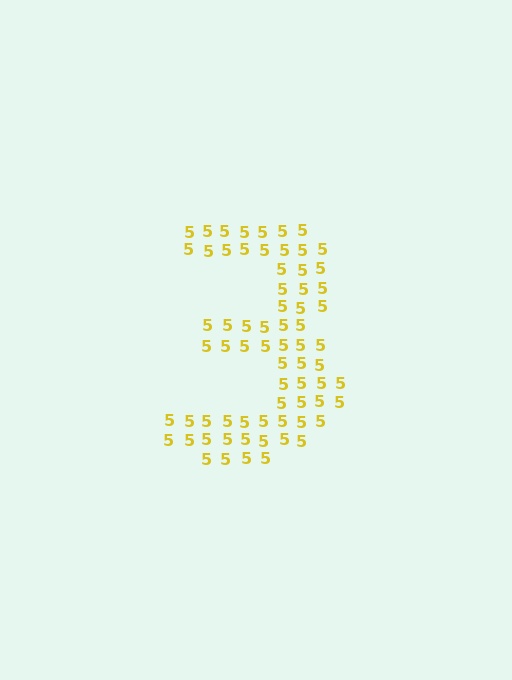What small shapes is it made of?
It is made of small digit 5's.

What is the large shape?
The large shape is the digit 3.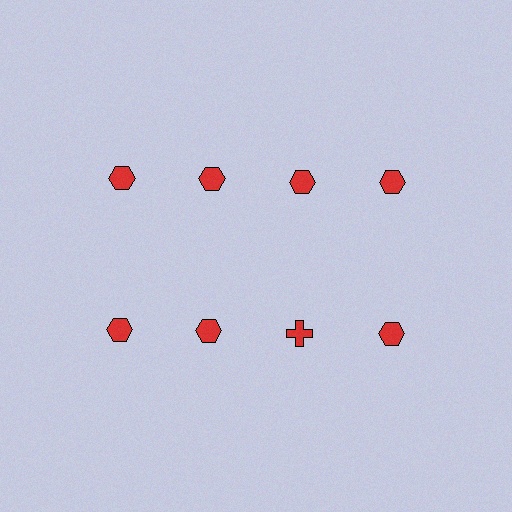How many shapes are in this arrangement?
There are 8 shapes arranged in a grid pattern.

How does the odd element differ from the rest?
It has a different shape: cross instead of hexagon.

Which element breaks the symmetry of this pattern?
The red cross in the second row, center column breaks the symmetry. All other shapes are red hexagons.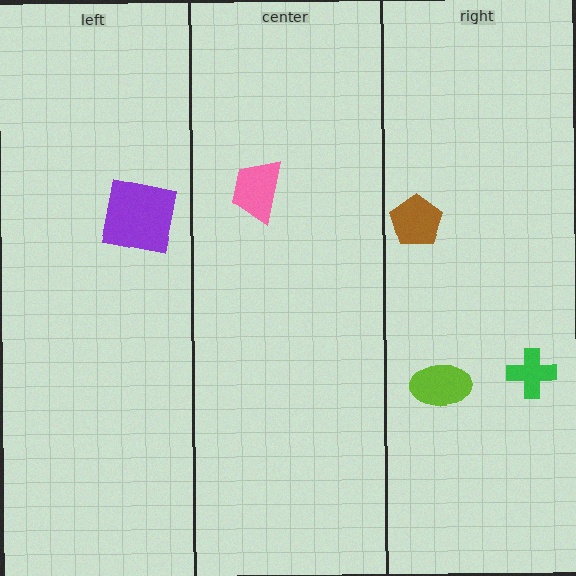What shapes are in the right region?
The green cross, the lime ellipse, the brown pentagon.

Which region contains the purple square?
The left region.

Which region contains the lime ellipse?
The right region.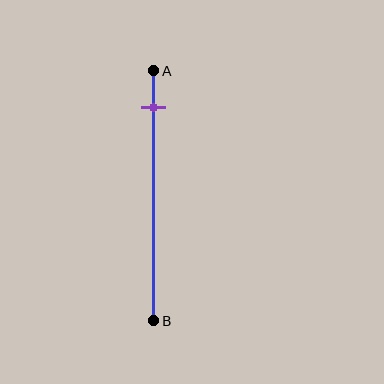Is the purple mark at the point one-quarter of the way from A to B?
No, the mark is at about 15% from A, not at the 25% one-quarter point.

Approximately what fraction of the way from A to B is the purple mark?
The purple mark is approximately 15% of the way from A to B.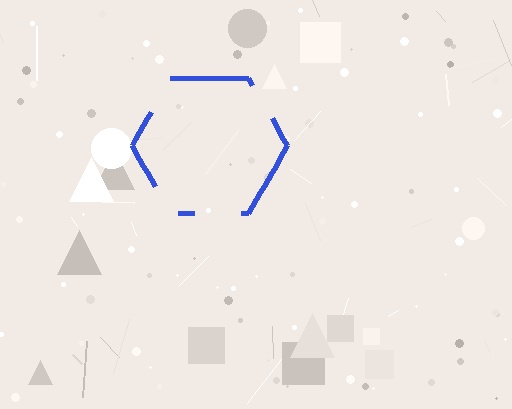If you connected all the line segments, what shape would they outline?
They would outline a hexagon.